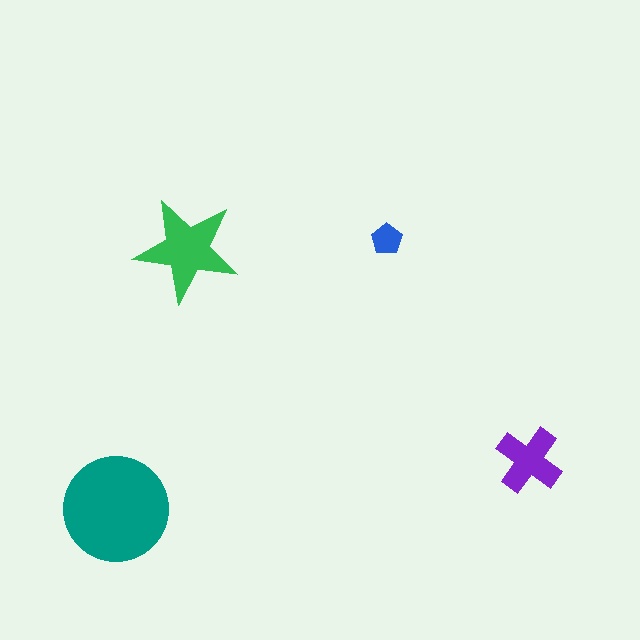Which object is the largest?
The teal circle.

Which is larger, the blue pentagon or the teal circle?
The teal circle.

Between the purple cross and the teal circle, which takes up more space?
The teal circle.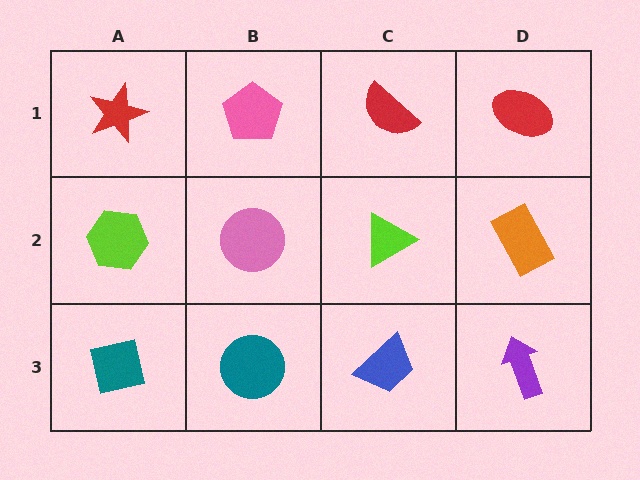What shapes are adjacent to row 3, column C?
A lime triangle (row 2, column C), a teal circle (row 3, column B), a purple arrow (row 3, column D).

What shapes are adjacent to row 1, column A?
A lime hexagon (row 2, column A), a pink pentagon (row 1, column B).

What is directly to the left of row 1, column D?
A red semicircle.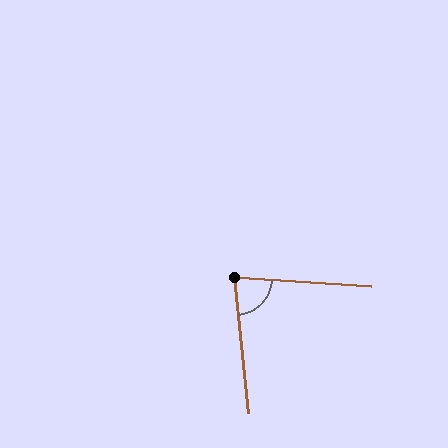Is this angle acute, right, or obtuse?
It is acute.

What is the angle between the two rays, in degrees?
Approximately 81 degrees.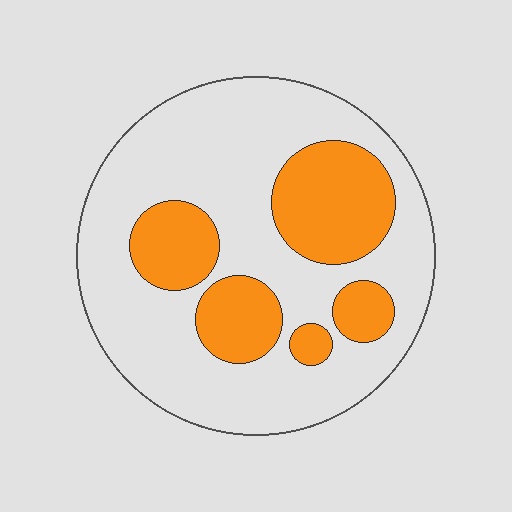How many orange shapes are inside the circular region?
5.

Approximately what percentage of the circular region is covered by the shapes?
Approximately 30%.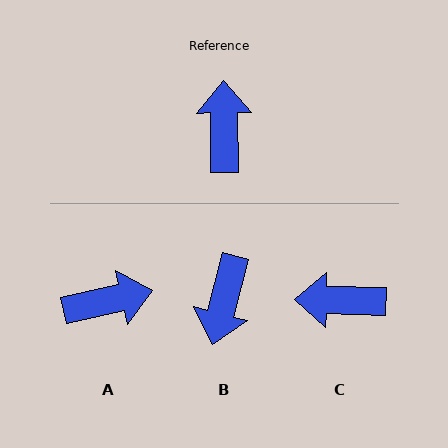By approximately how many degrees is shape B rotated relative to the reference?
Approximately 165 degrees counter-clockwise.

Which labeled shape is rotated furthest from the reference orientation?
B, about 165 degrees away.